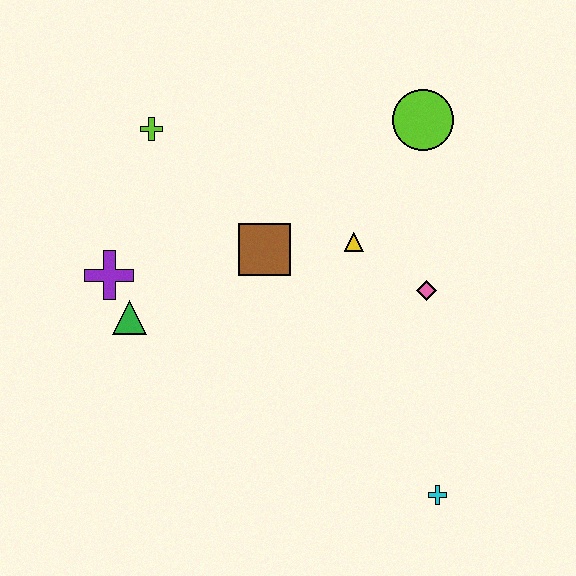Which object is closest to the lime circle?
The yellow triangle is closest to the lime circle.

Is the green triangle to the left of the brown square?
Yes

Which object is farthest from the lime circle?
The cyan cross is farthest from the lime circle.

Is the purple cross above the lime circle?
No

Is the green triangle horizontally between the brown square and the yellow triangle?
No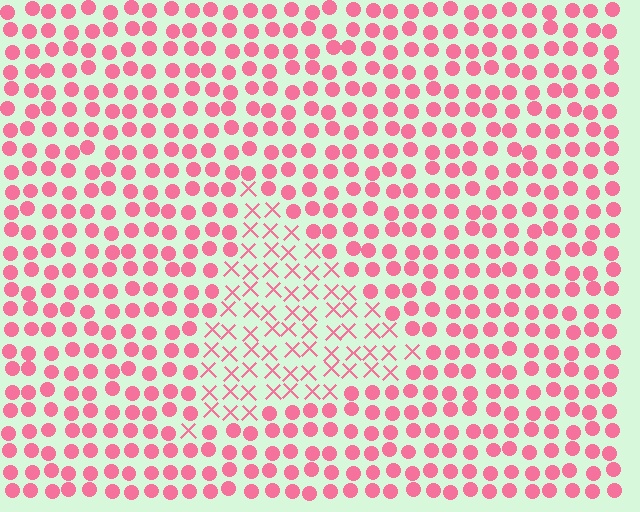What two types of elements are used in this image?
The image uses X marks inside the triangle region and circles outside it.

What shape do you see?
I see a triangle.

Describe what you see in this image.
The image is filled with small pink elements arranged in a uniform grid. A triangle-shaped region contains X marks, while the surrounding area contains circles. The boundary is defined purely by the change in element shape.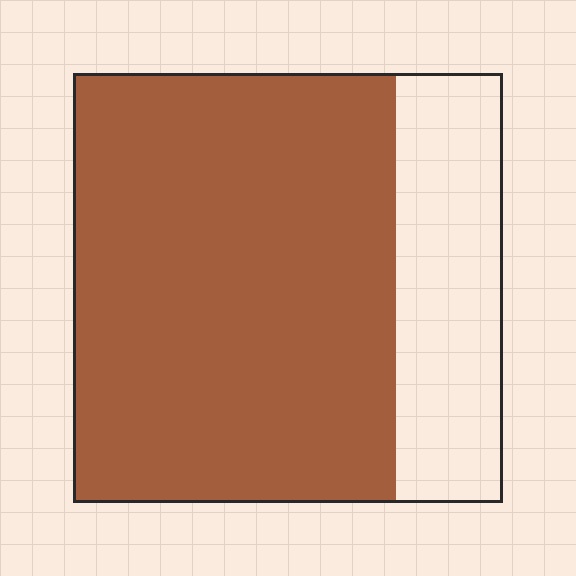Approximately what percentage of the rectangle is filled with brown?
Approximately 75%.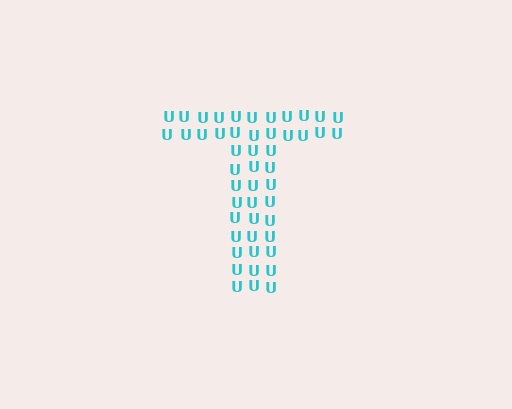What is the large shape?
The large shape is the letter T.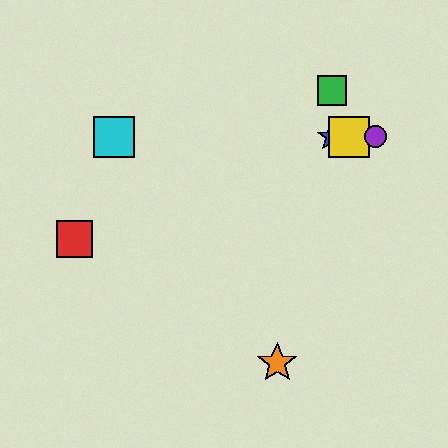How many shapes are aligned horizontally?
4 shapes (the blue star, the yellow square, the purple circle, the cyan square) are aligned horizontally.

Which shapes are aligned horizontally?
The blue star, the yellow square, the purple circle, the cyan square are aligned horizontally.